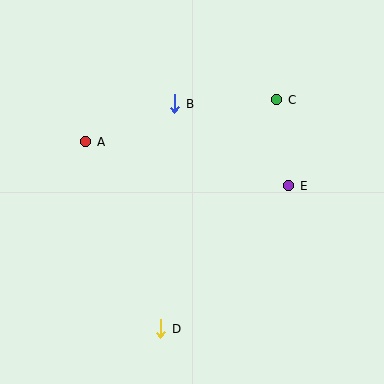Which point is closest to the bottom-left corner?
Point D is closest to the bottom-left corner.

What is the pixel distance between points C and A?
The distance between C and A is 195 pixels.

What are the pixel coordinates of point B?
Point B is at (175, 104).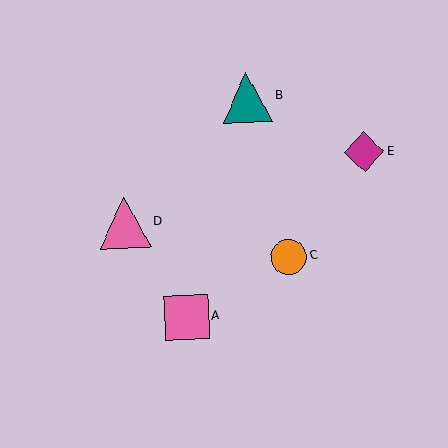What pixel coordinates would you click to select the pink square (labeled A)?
Click at (186, 317) to select the pink square A.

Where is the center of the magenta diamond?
The center of the magenta diamond is at (364, 152).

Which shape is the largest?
The pink triangle (labeled D) is the largest.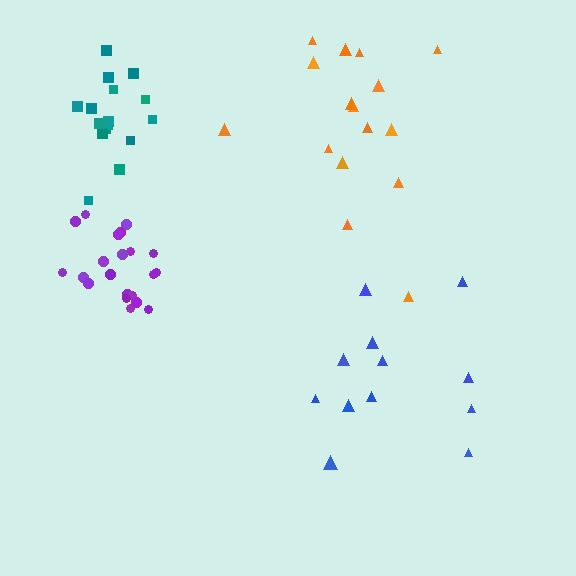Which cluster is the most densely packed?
Purple.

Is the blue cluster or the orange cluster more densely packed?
Orange.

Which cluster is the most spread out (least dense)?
Blue.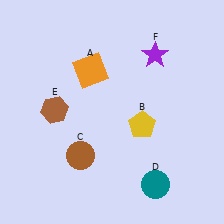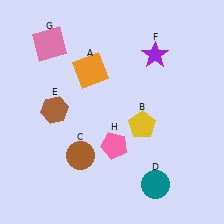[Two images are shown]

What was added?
A pink square (G), a pink pentagon (H) were added in Image 2.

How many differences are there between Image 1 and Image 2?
There are 2 differences between the two images.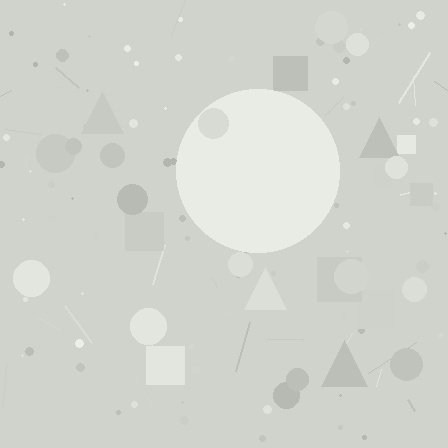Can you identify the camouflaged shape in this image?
The camouflaged shape is a circle.